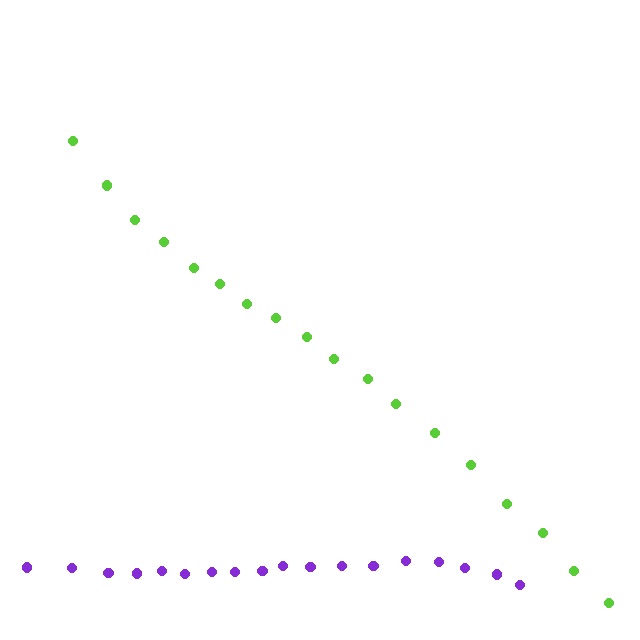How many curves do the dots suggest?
There are 2 distinct paths.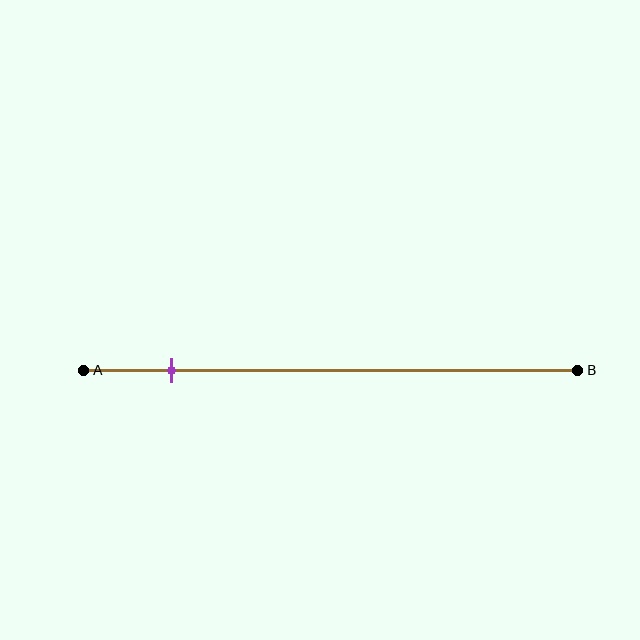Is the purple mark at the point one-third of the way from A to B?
No, the mark is at about 20% from A, not at the 33% one-third point.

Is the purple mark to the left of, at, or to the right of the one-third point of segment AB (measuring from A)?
The purple mark is to the left of the one-third point of segment AB.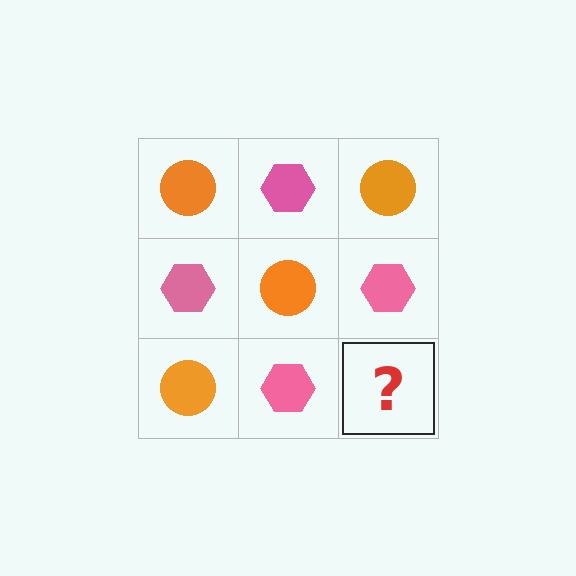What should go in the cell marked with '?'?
The missing cell should contain an orange circle.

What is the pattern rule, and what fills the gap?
The rule is that it alternates orange circle and pink hexagon in a checkerboard pattern. The gap should be filled with an orange circle.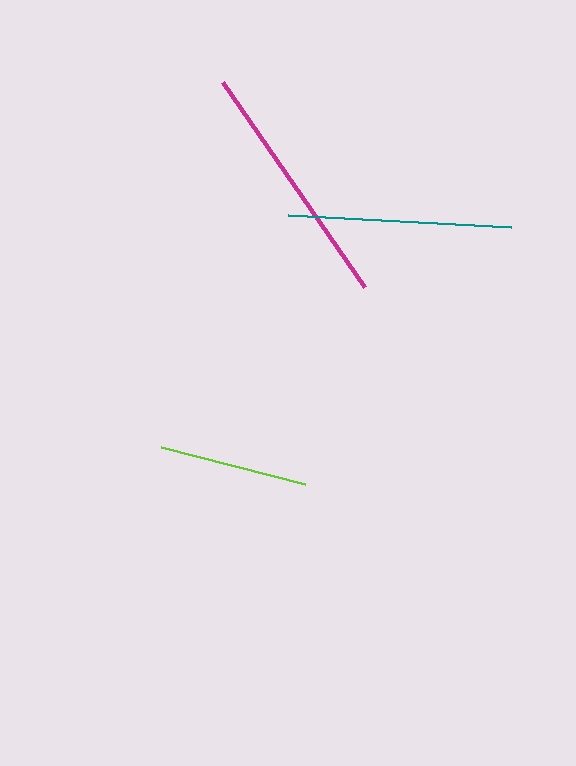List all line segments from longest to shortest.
From longest to shortest: magenta, teal, lime.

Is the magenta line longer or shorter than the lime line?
The magenta line is longer than the lime line.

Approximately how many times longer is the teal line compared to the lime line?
The teal line is approximately 1.5 times the length of the lime line.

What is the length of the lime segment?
The lime segment is approximately 149 pixels long.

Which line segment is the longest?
The magenta line is the longest at approximately 249 pixels.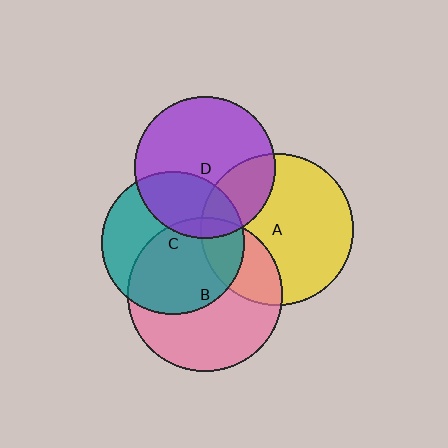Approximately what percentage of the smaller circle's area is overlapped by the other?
Approximately 20%.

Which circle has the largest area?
Circle B (pink).